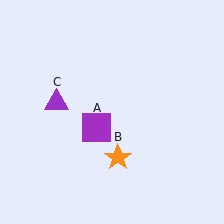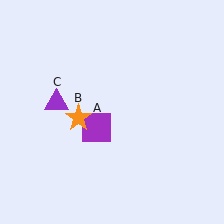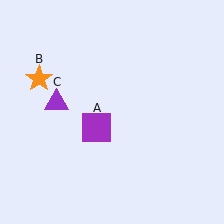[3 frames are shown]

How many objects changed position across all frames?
1 object changed position: orange star (object B).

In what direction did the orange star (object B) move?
The orange star (object B) moved up and to the left.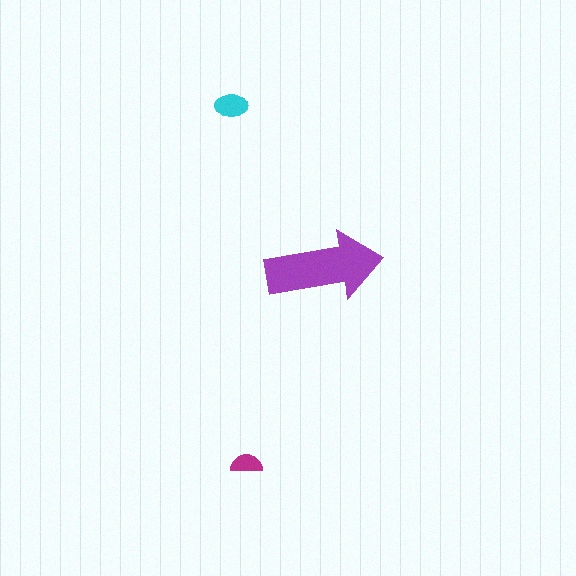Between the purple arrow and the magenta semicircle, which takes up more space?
The purple arrow.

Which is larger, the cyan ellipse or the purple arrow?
The purple arrow.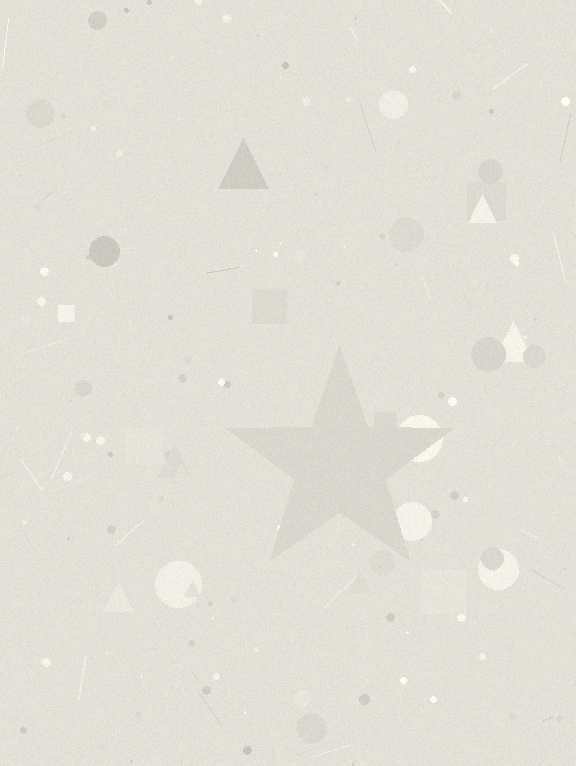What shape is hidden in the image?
A star is hidden in the image.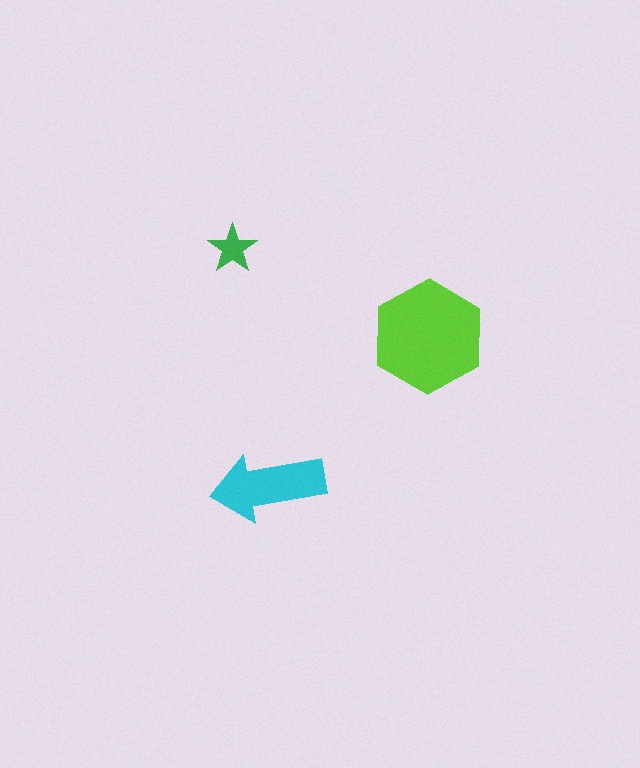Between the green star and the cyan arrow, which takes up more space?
The cyan arrow.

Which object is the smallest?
The green star.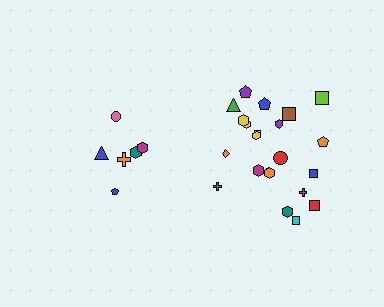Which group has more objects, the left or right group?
The right group.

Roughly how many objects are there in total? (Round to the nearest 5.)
Roughly 30 objects in total.